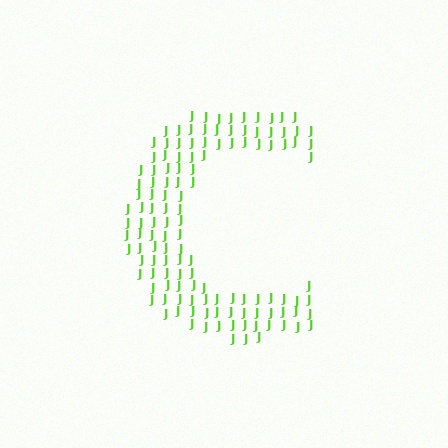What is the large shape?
The large shape is the letter C.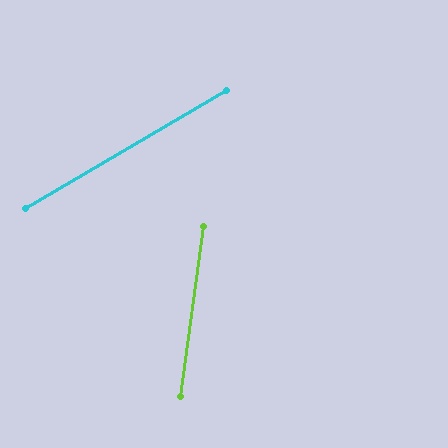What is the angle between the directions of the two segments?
Approximately 52 degrees.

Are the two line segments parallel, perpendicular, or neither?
Neither parallel nor perpendicular — they differ by about 52°.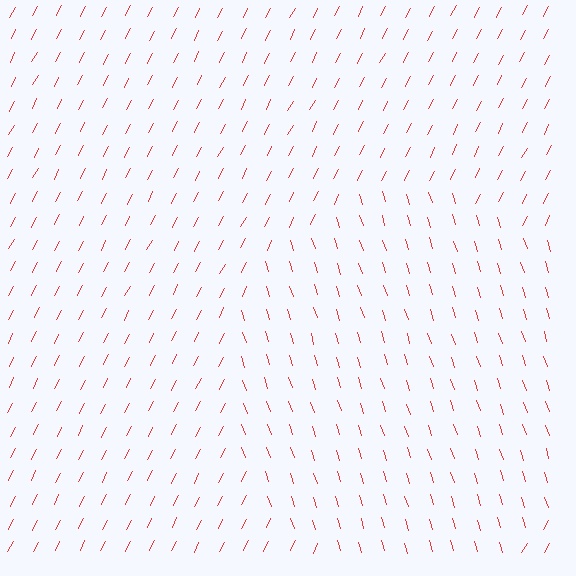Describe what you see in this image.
The image is filled with small red line segments. A circle region in the image has lines oriented differently from the surrounding lines, creating a visible texture boundary.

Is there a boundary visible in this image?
Yes, there is a texture boundary formed by a change in line orientation.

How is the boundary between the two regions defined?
The boundary is defined purely by a change in line orientation (approximately 45 degrees difference). All lines are the same color and thickness.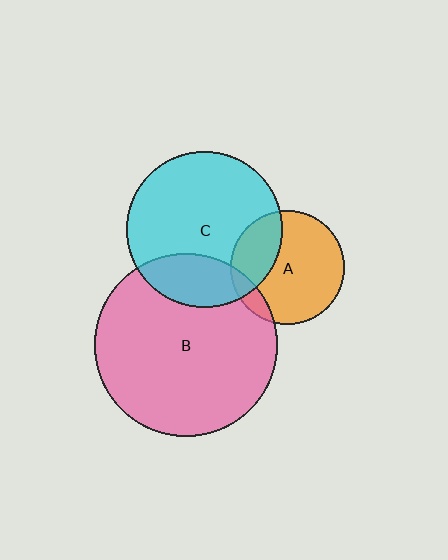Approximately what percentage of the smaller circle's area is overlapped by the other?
Approximately 30%.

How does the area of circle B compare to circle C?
Approximately 1.4 times.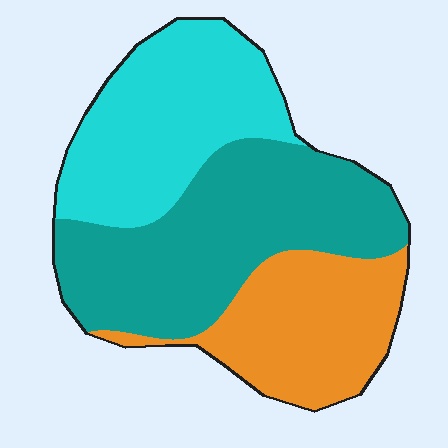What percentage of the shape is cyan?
Cyan takes up about one third (1/3) of the shape.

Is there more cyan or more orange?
Cyan.